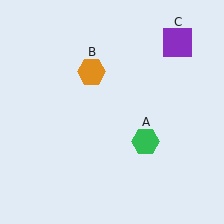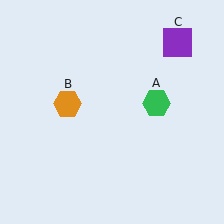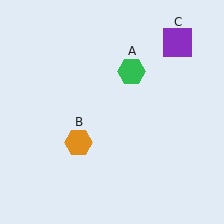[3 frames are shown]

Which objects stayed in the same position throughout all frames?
Purple square (object C) remained stationary.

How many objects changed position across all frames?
2 objects changed position: green hexagon (object A), orange hexagon (object B).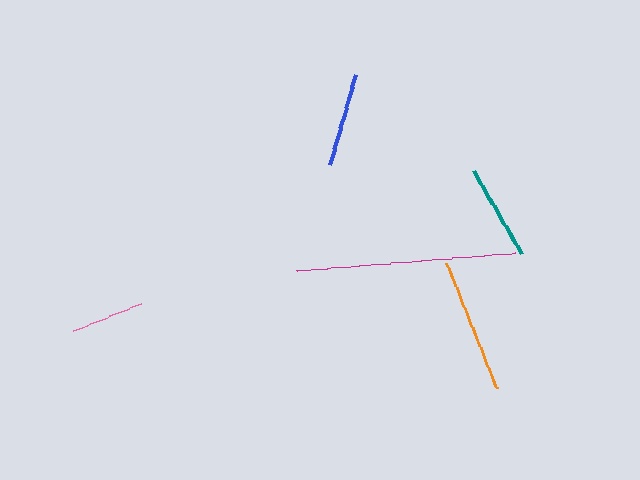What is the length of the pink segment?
The pink segment is approximately 73 pixels long.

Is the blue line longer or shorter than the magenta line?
The magenta line is longer than the blue line.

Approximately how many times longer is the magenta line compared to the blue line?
The magenta line is approximately 2.3 times the length of the blue line.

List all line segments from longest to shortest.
From longest to shortest: magenta, orange, teal, blue, pink.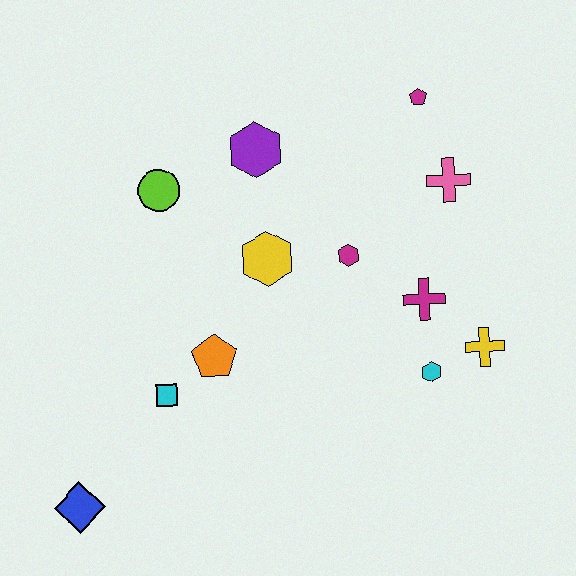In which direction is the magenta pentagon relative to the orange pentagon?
The magenta pentagon is above the orange pentagon.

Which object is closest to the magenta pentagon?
The pink cross is closest to the magenta pentagon.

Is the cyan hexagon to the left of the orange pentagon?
No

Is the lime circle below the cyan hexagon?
No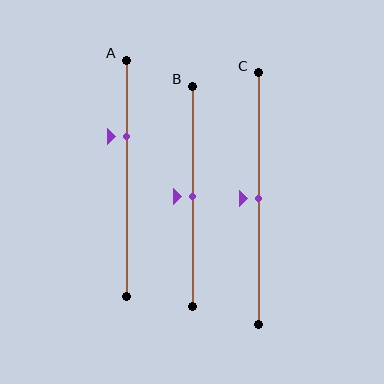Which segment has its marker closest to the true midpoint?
Segment B has its marker closest to the true midpoint.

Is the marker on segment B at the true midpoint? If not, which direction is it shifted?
Yes, the marker on segment B is at the true midpoint.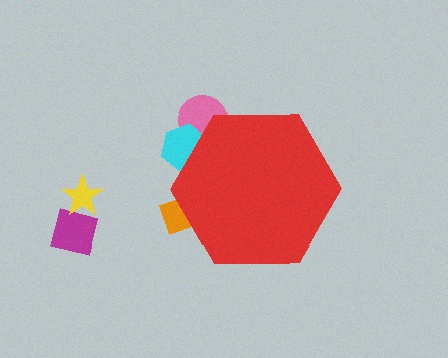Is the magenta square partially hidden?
No, the magenta square is fully visible.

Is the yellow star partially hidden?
No, the yellow star is fully visible.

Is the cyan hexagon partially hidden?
Yes, the cyan hexagon is partially hidden behind the red hexagon.